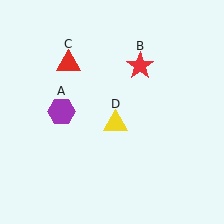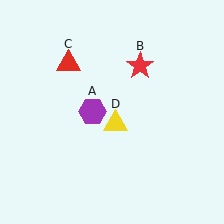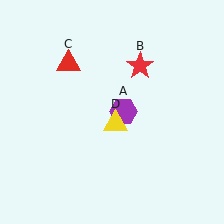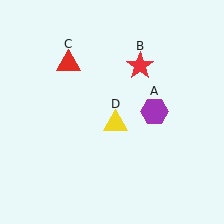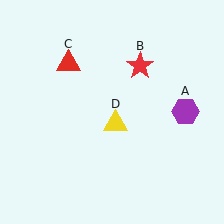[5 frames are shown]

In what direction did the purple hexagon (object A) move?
The purple hexagon (object A) moved right.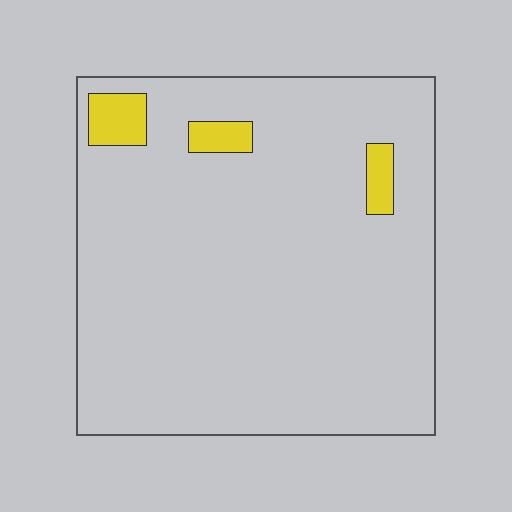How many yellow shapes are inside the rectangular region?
3.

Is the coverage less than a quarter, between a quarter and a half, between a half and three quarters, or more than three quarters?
Less than a quarter.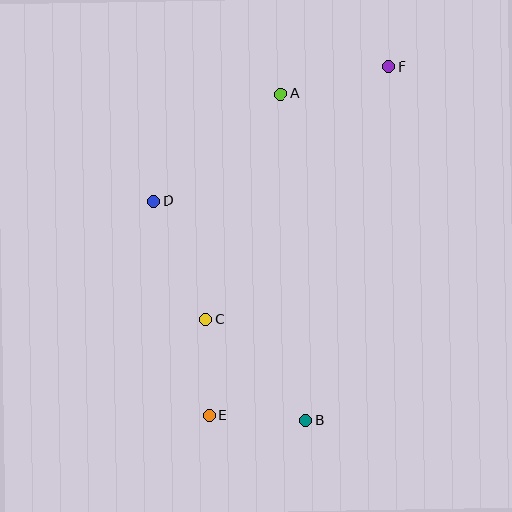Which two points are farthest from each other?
Points E and F are farthest from each other.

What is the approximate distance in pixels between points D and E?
The distance between D and E is approximately 221 pixels.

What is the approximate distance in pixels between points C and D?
The distance between C and D is approximately 129 pixels.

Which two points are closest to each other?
Points C and E are closest to each other.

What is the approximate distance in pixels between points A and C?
The distance between A and C is approximately 238 pixels.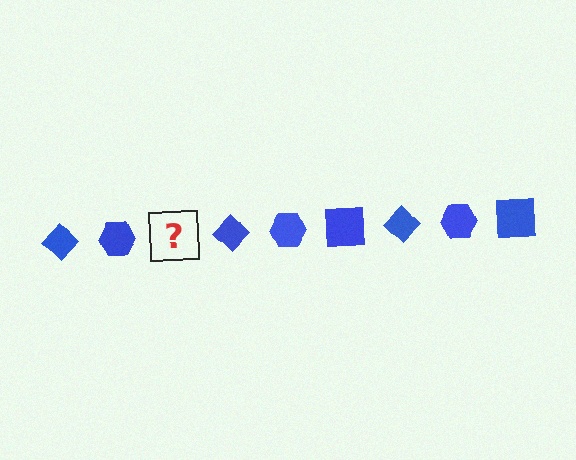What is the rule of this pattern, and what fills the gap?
The rule is that the pattern cycles through diamond, hexagon, square shapes in blue. The gap should be filled with a blue square.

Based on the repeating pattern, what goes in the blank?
The blank should be a blue square.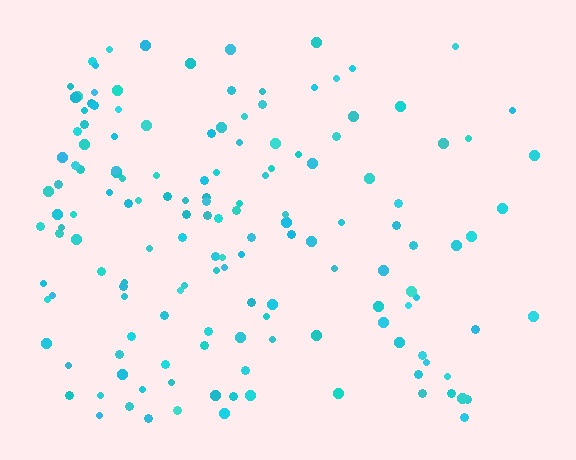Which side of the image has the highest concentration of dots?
The left.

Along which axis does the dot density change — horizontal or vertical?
Horizontal.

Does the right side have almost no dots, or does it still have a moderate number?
Still a moderate number, just noticeably fewer than the left.